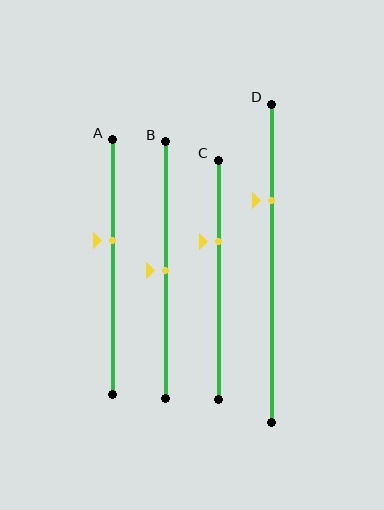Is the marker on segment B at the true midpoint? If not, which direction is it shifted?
Yes, the marker on segment B is at the true midpoint.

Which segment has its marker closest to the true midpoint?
Segment B has its marker closest to the true midpoint.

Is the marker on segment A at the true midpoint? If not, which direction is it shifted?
No, the marker on segment A is shifted upward by about 10% of the segment length.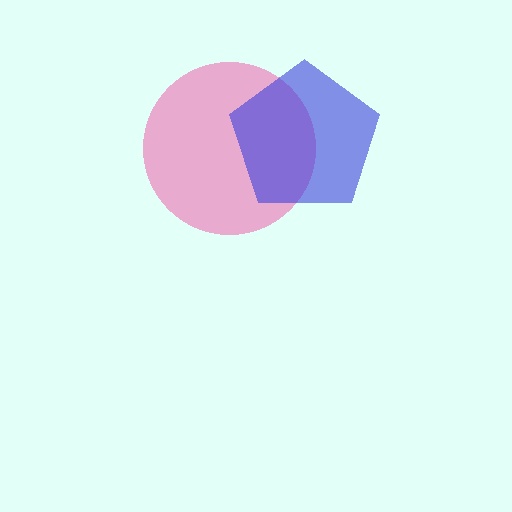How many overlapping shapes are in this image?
There are 2 overlapping shapes in the image.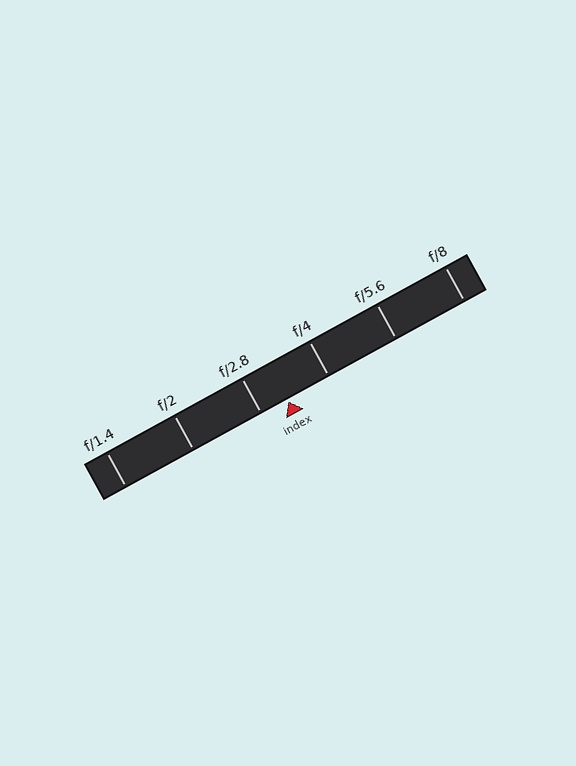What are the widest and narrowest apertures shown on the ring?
The widest aperture shown is f/1.4 and the narrowest is f/8.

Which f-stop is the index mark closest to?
The index mark is closest to f/2.8.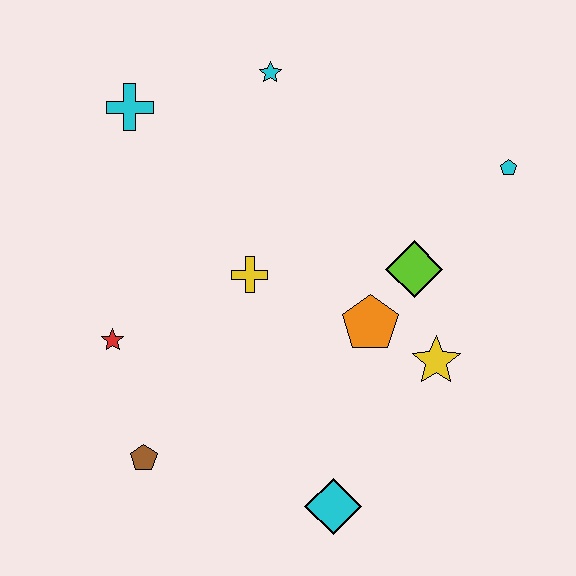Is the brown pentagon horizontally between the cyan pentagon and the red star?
Yes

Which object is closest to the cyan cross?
The cyan star is closest to the cyan cross.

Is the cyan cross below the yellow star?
No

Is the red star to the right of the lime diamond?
No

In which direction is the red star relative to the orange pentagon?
The red star is to the left of the orange pentagon.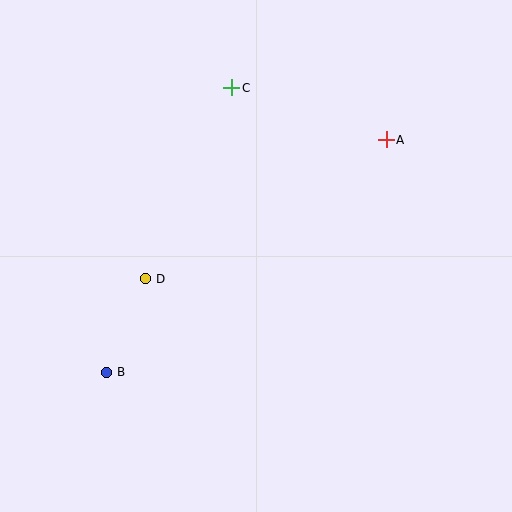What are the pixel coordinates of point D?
Point D is at (146, 279).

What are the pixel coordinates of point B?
Point B is at (107, 372).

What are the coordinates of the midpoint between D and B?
The midpoint between D and B is at (126, 326).